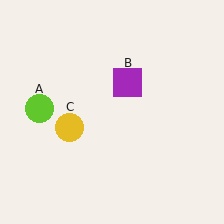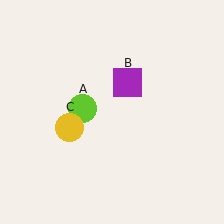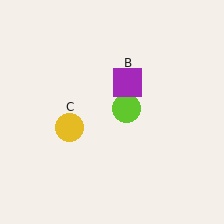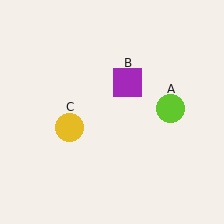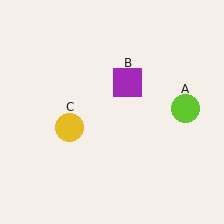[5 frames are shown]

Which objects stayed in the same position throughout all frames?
Purple square (object B) and yellow circle (object C) remained stationary.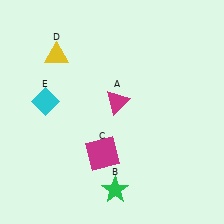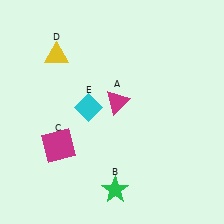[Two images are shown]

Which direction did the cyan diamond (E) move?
The cyan diamond (E) moved right.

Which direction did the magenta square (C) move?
The magenta square (C) moved left.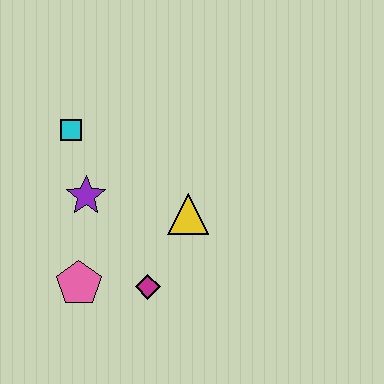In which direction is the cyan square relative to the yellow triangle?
The cyan square is to the left of the yellow triangle.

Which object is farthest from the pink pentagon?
The cyan square is farthest from the pink pentagon.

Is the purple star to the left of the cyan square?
No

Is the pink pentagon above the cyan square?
No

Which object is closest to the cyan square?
The purple star is closest to the cyan square.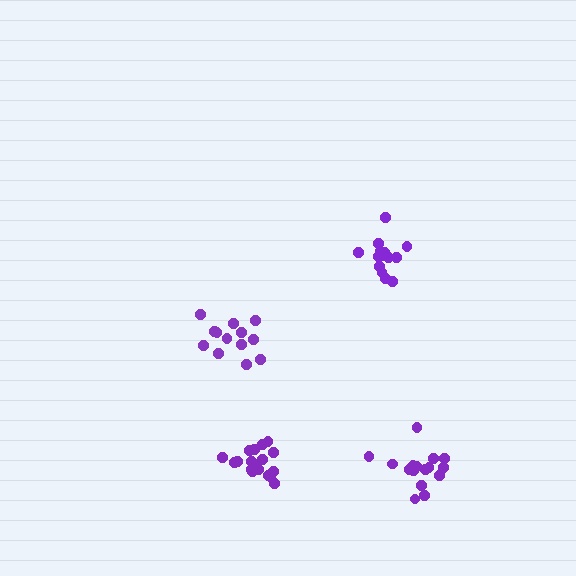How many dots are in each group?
Group 1: 15 dots, Group 2: 18 dots, Group 3: 13 dots, Group 4: 16 dots (62 total).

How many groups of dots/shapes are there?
There are 4 groups.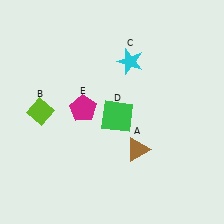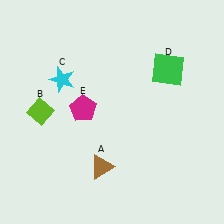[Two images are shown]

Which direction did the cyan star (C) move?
The cyan star (C) moved left.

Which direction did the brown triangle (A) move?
The brown triangle (A) moved left.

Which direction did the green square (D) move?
The green square (D) moved right.